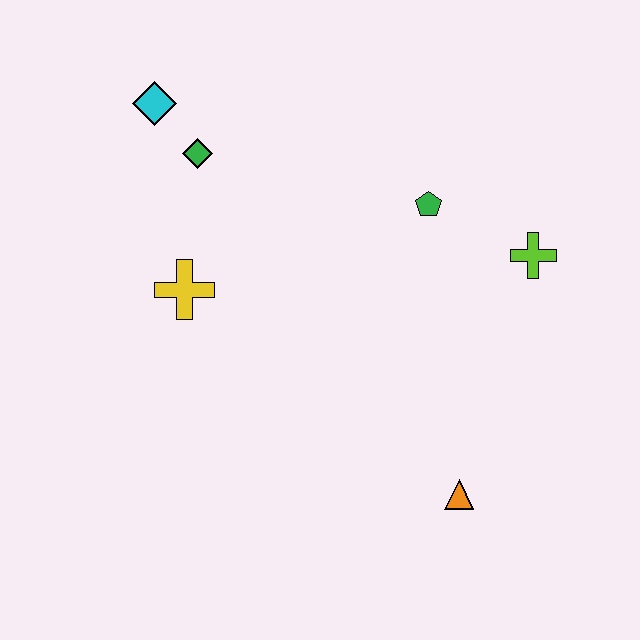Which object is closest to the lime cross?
The green pentagon is closest to the lime cross.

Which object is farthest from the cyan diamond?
The orange triangle is farthest from the cyan diamond.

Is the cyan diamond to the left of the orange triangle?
Yes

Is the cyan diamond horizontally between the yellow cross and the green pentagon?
No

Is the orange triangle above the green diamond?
No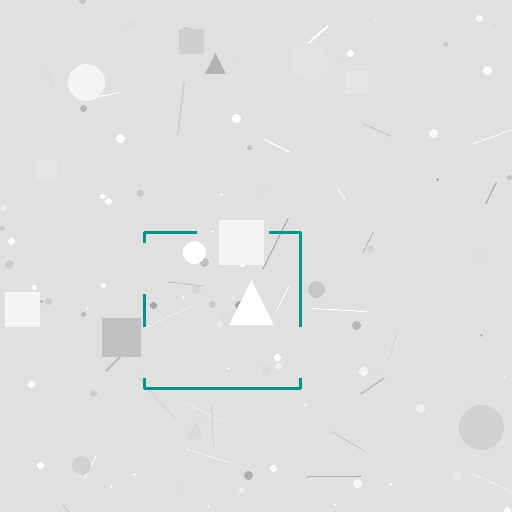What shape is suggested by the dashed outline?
The dashed outline suggests a square.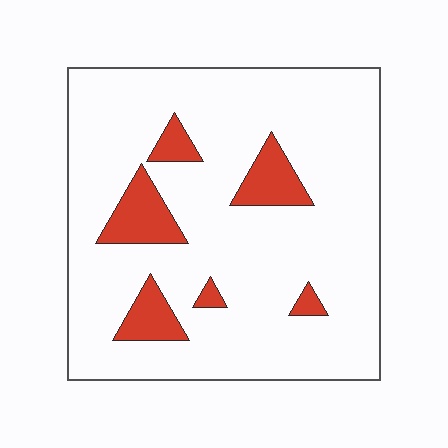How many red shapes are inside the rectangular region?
6.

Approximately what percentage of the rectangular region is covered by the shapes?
Approximately 15%.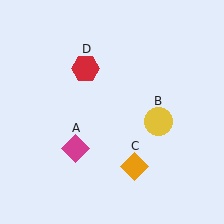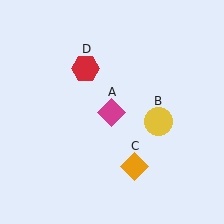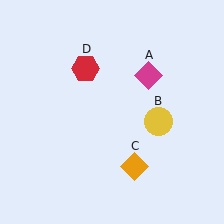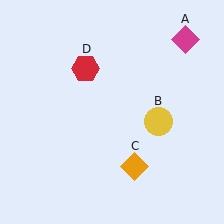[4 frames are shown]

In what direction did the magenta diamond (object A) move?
The magenta diamond (object A) moved up and to the right.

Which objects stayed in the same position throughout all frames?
Yellow circle (object B) and orange diamond (object C) and red hexagon (object D) remained stationary.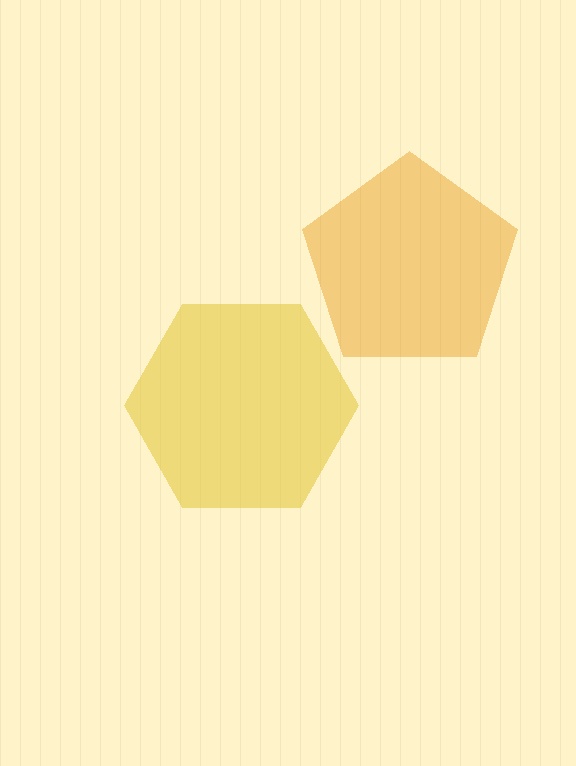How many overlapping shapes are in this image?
There are 2 overlapping shapes in the image.